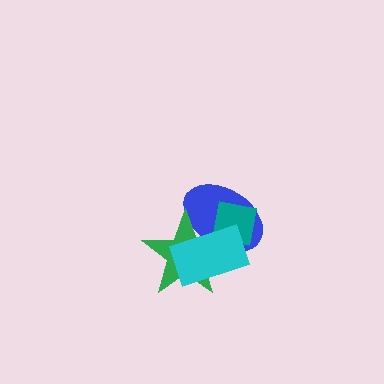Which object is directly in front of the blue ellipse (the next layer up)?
The green star is directly in front of the blue ellipse.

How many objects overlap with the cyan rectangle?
3 objects overlap with the cyan rectangle.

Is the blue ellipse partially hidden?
Yes, it is partially covered by another shape.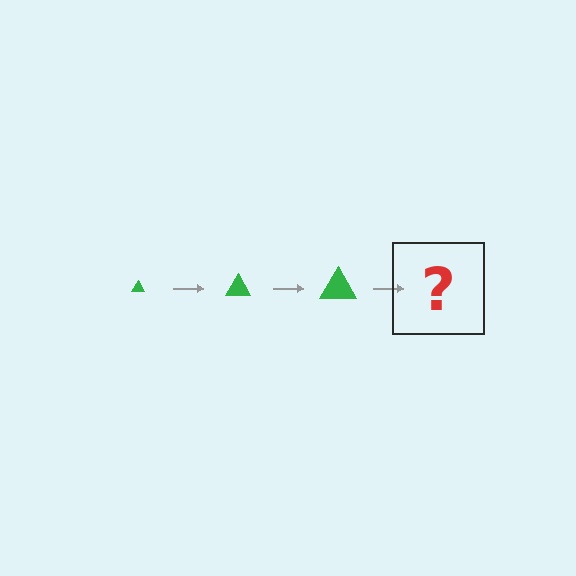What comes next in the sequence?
The next element should be a green triangle, larger than the previous one.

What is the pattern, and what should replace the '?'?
The pattern is that the triangle gets progressively larger each step. The '?' should be a green triangle, larger than the previous one.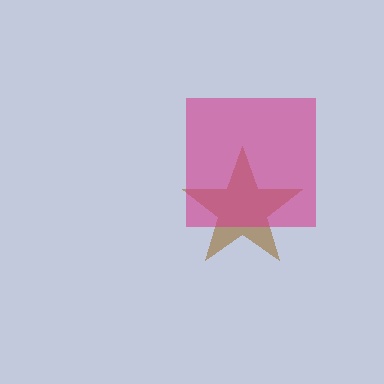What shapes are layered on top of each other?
The layered shapes are: a brown star, a magenta square.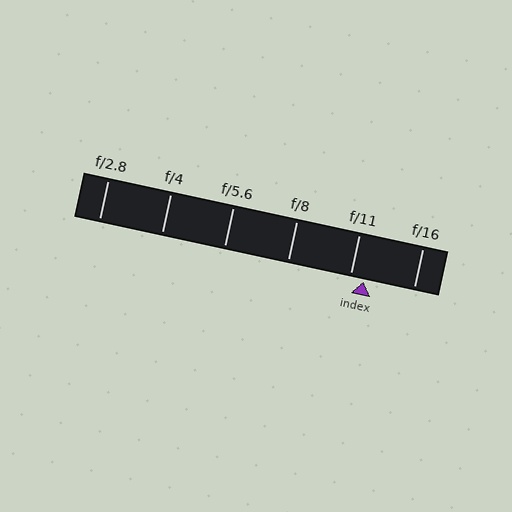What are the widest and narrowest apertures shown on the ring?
The widest aperture shown is f/2.8 and the narrowest is f/16.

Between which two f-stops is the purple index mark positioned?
The index mark is between f/11 and f/16.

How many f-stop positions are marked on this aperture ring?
There are 6 f-stop positions marked.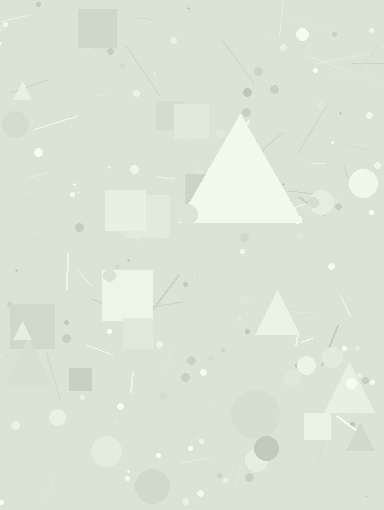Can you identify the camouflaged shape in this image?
The camouflaged shape is a triangle.